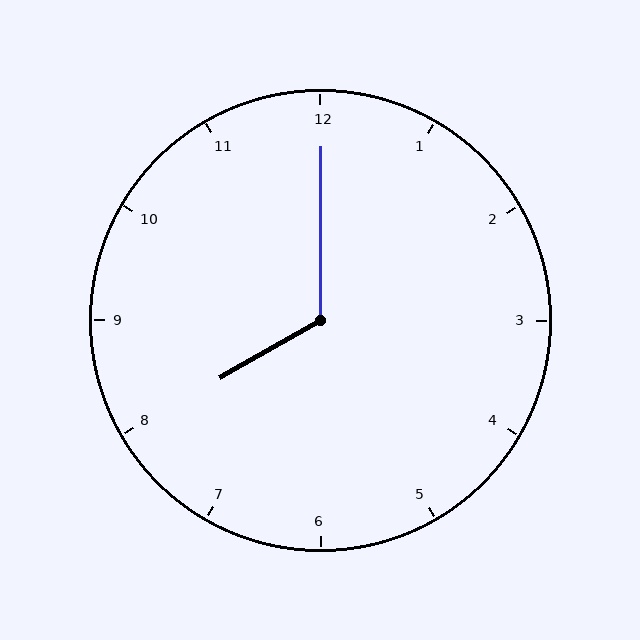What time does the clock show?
8:00.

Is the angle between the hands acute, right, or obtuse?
It is obtuse.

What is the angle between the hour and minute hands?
Approximately 120 degrees.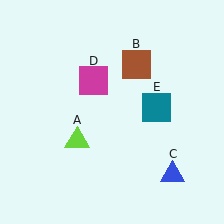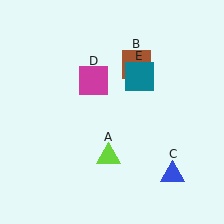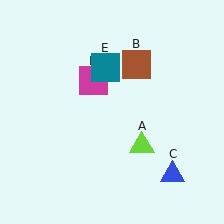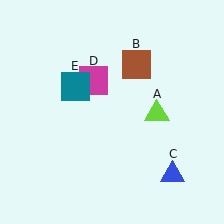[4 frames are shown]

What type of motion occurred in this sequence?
The lime triangle (object A), teal square (object E) rotated counterclockwise around the center of the scene.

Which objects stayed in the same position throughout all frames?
Brown square (object B) and blue triangle (object C) and magenta square (object D) remained stationary.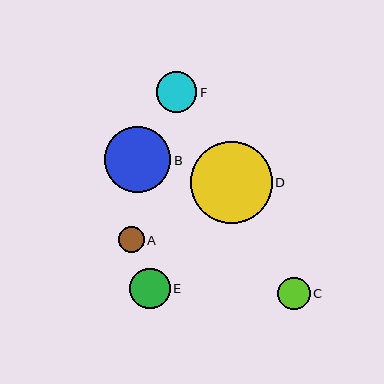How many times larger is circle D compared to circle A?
Circle D is approximately 3.2 times the size of circle A.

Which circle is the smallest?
Circle A is the smallest with a size of approximately 26 pixels.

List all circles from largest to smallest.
From largest to smallest: D, B, F, E, C, A.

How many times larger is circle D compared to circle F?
Circle D is approximately 2.0 times the size of circle F.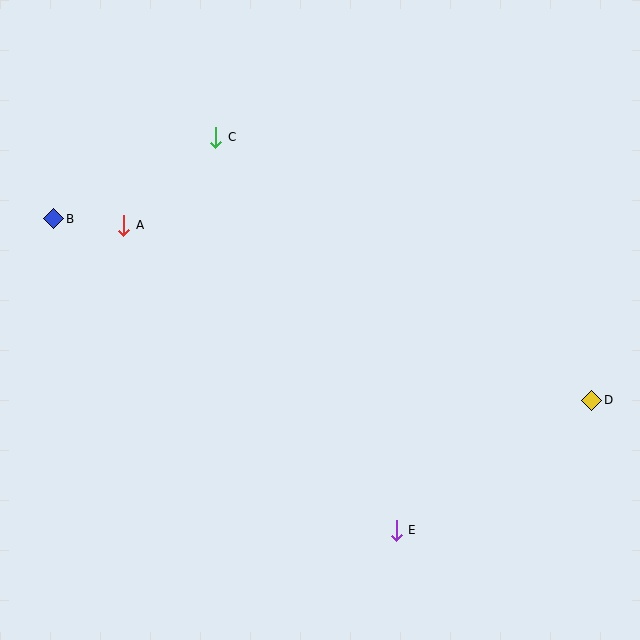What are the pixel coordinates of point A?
Point A is at (124, 225).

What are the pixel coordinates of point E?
Point E is at (396, 530).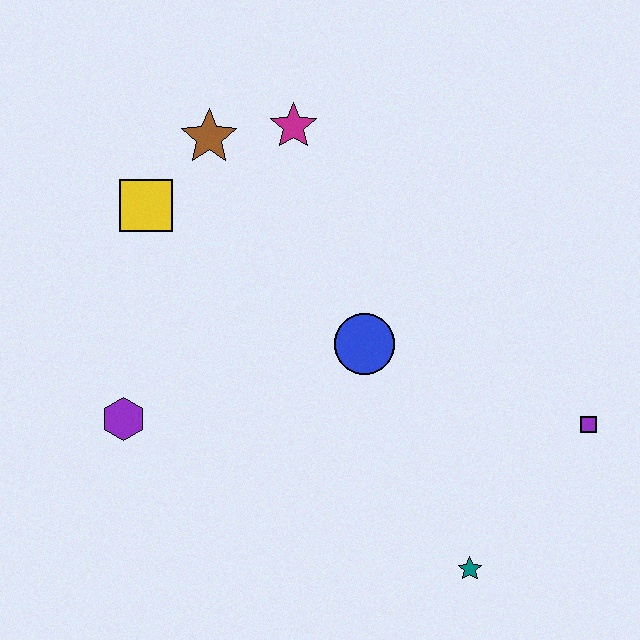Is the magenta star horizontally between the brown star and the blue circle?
Yes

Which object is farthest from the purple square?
The yellow square is farthest from the purple square.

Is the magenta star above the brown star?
Yes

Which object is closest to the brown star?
The magenta star is closest to the brown star.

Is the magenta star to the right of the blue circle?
No